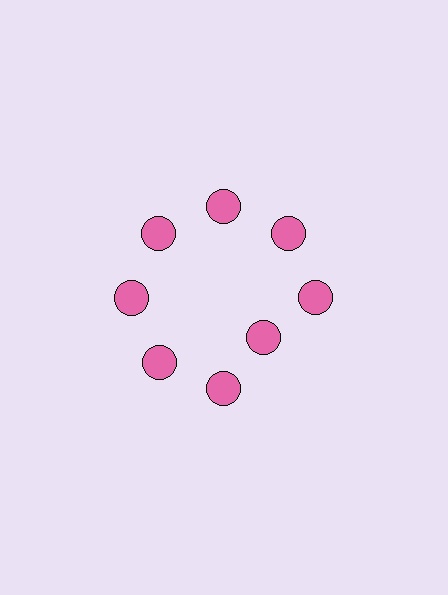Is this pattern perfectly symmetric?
No. The 8 pink circles are arranged in a ring, but one element near the 4 o'clock position is pulled inward toward the center, breaking the 8-fold rotational symmetry.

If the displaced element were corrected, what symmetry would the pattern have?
It would have 8-fold rotational symmetry — the pattern would map onto itself every 45 degrees.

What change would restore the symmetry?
The symmetry would be restored by moving it outward, back onto the ring so that all 8 circles sit at equal angles and equal distance from the center.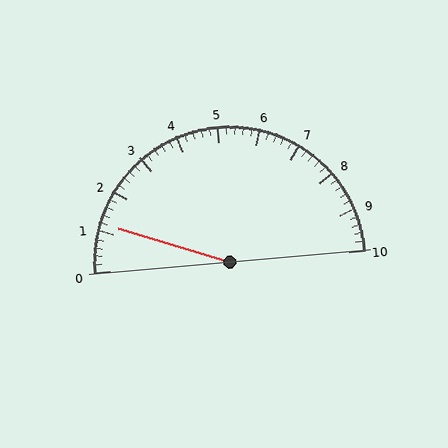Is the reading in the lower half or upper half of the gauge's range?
The reading is in the lower half of the range (0 to 10).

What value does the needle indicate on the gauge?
The needle indicates approximately 1.2.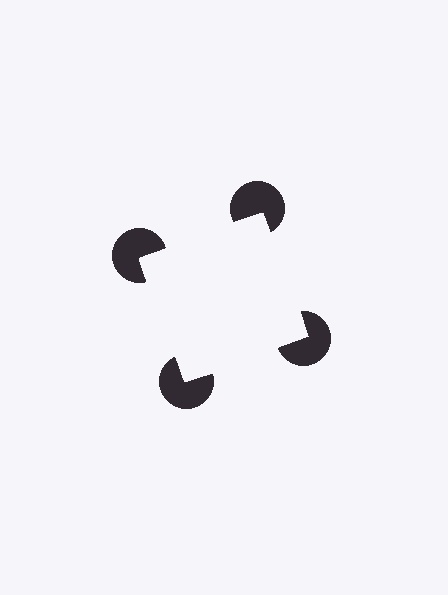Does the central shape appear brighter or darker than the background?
It typically appears slightly brighter than the background, even though no actual brightness change is drawn.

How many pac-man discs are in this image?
There are 4 — one at each vertex of the illusory square.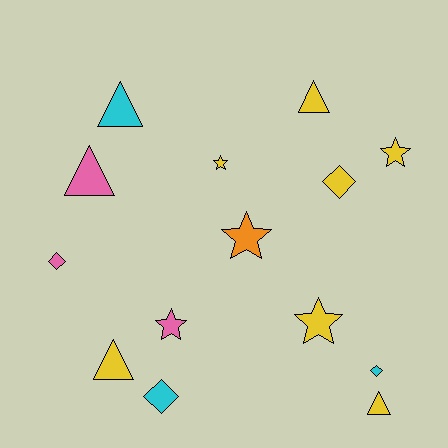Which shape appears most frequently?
Triangle, with 5 objects.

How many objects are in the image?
There are 14 objects.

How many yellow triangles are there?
There are 3 yellow triangles.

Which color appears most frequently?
Yellow, with 7 objects.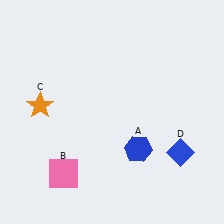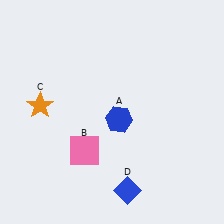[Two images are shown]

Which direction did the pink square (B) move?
The pink square (B) moved up.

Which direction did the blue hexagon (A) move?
The blue hexagon (A) moved up.